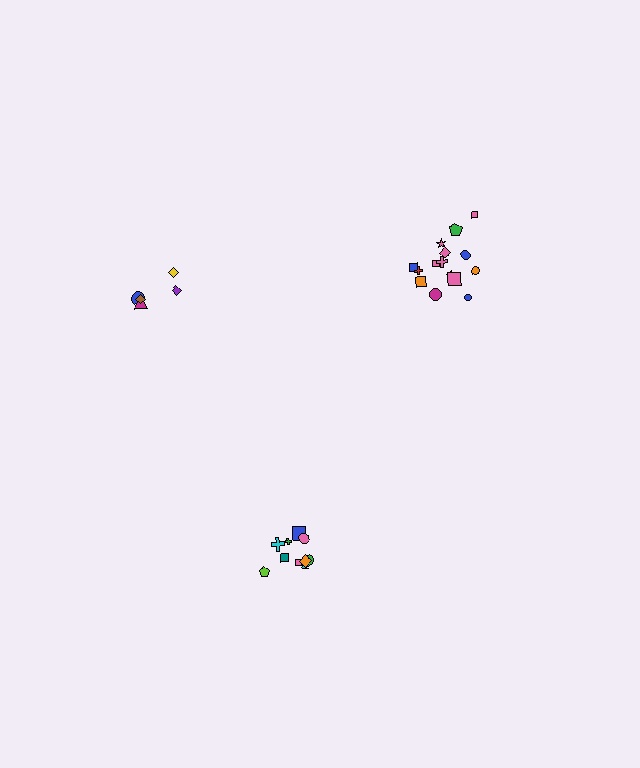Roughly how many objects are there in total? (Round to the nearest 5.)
Roughly 30 objects in total.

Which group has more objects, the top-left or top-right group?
The top-right group.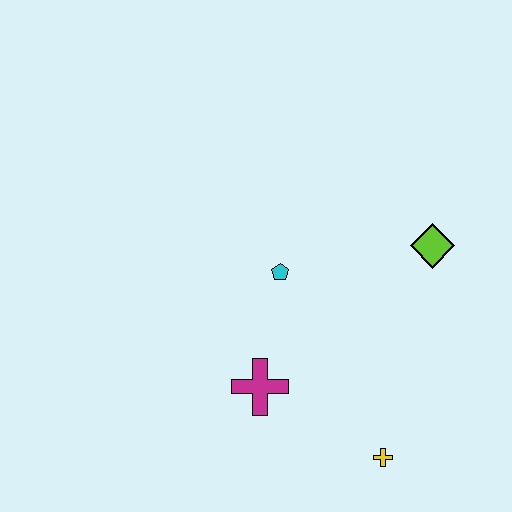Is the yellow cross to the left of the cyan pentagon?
No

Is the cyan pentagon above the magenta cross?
Yes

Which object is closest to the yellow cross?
The magenta cross is closest to the yellow cross.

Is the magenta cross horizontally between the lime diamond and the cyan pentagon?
No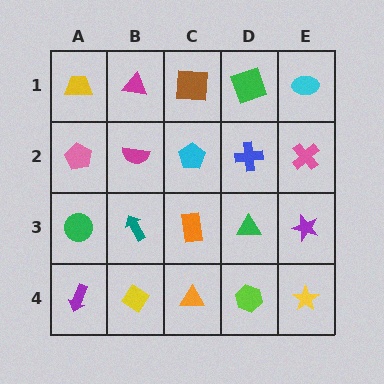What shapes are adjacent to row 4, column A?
A green circle (row 3, column A), a yellow diamond (row 4, column B).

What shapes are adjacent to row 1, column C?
A cyan pentagon (row 2, column C), a magenta triangle (row 1, column B), a green square (row 1, column D).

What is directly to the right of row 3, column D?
A purple star.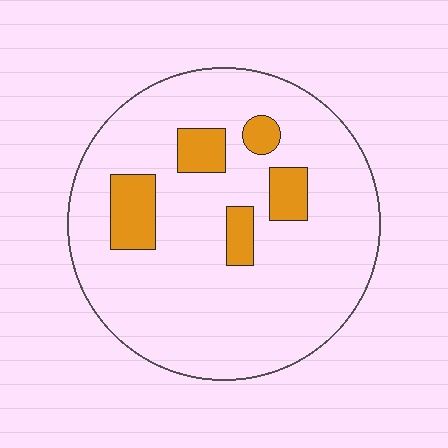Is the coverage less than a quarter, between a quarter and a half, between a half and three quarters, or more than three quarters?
Less than a quarter.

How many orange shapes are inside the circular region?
5.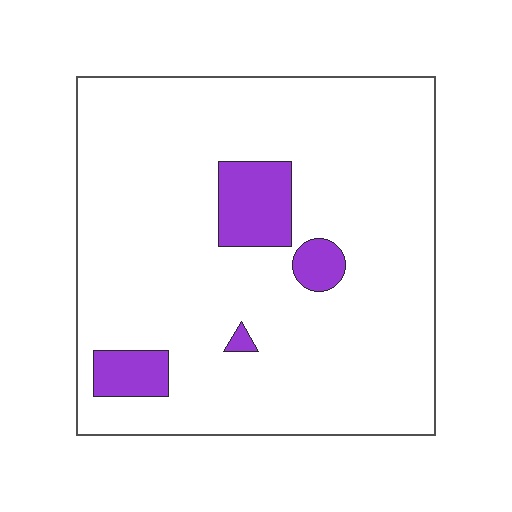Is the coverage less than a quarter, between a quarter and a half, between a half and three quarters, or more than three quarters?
Less than a quarter.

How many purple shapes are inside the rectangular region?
4.